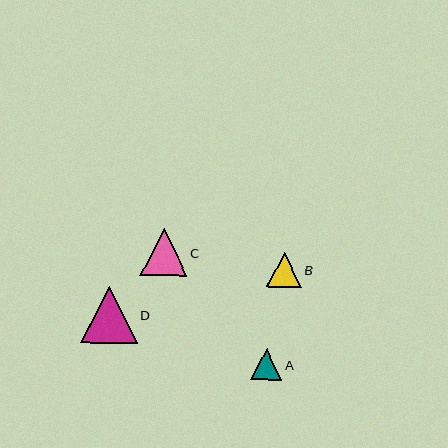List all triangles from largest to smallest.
From largest to smallest: D, C, B, A.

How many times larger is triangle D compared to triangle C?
Triangle D is approximately 1.2 times the size of triangle C.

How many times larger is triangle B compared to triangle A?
Triangle B is approximately 1.1 times the size of triangle A.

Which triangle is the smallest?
Triangle A is the smallest with a size of approximately 31 pixels.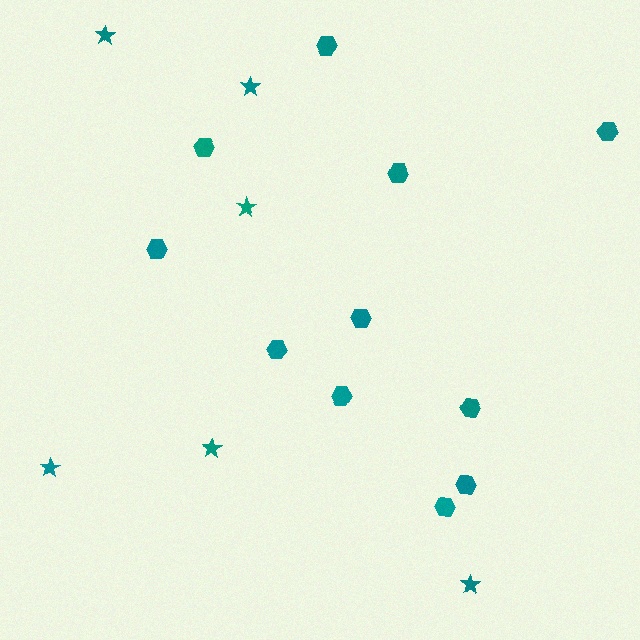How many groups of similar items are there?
There are 2 groups: one group of hexagons (11) and one group of stars (6).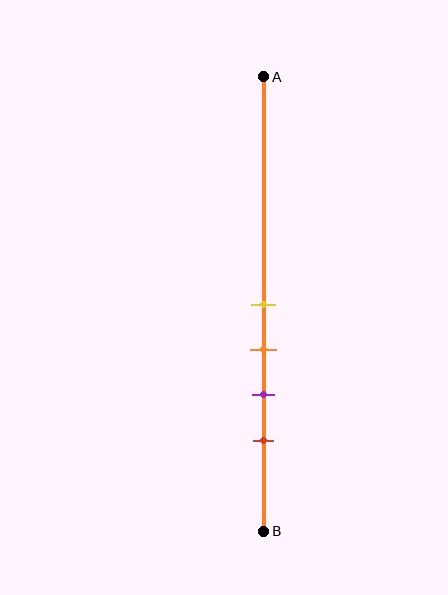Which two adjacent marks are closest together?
The yellow and orange marks are the closest adjacent pair.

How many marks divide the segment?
There are 4 marks dividing the segment.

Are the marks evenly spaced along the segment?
Yes, the marks are approximately evenly spaced.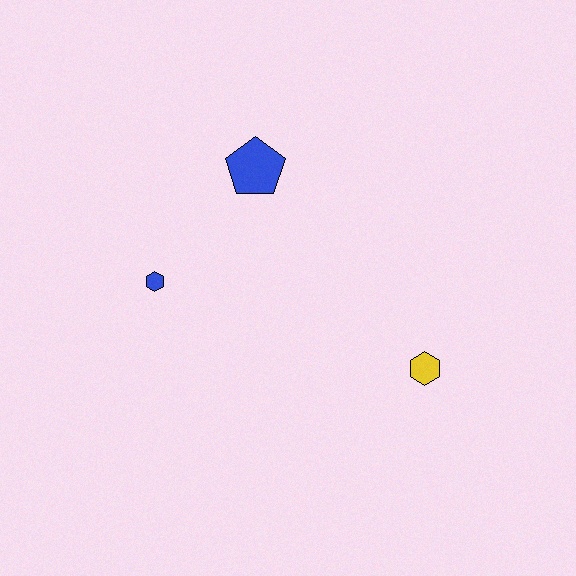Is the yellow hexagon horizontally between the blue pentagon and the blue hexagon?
No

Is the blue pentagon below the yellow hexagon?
No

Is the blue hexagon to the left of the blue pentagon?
Yes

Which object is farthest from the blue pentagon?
The yellow hexagon is farthest from the blue pentagon.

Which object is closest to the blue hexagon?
The blue pentagon is closest to the blue hexagon.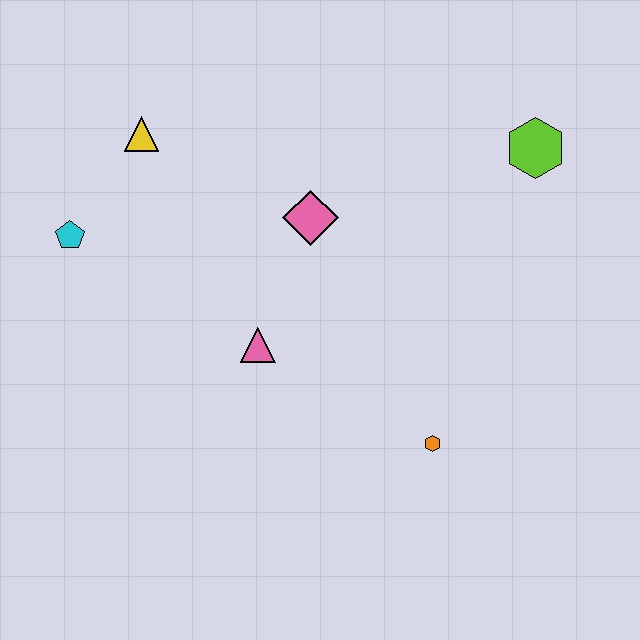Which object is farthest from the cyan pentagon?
The lime hexagon is farthest from the cyan pentagon.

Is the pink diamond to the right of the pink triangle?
Yes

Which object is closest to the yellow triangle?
The cyan pentagon is closest to the yellow triangle.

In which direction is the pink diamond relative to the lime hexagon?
The pink diamond is to the left of the lime hexagon.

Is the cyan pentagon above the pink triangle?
Yes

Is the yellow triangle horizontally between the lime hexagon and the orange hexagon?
No